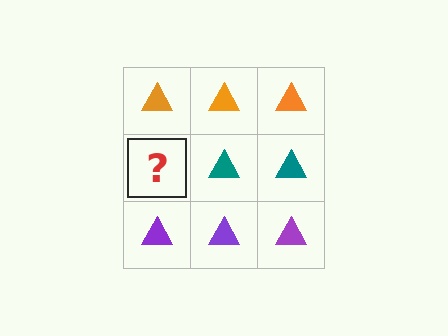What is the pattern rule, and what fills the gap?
The rule is that each row has a consistent color. The gap should be filled with a teal triangle.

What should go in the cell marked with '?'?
The missing cell should contain a teal triangle.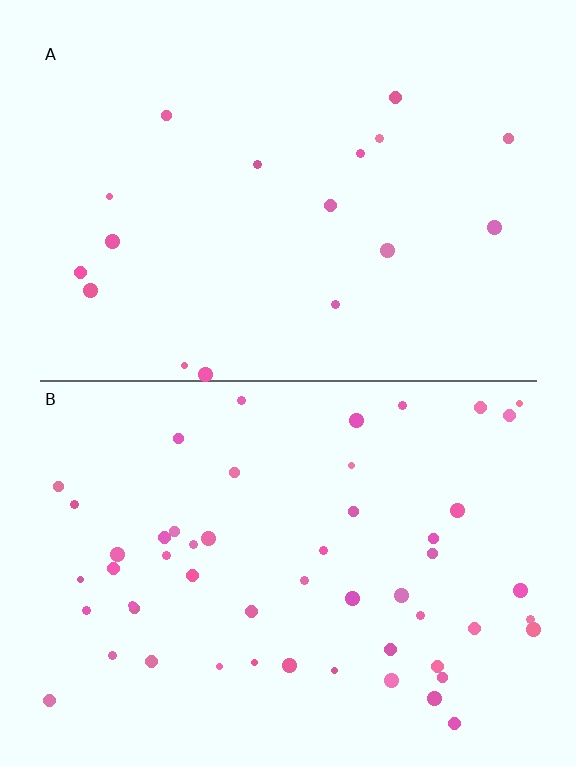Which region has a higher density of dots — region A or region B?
B (the bottom).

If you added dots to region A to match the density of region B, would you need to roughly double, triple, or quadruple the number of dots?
Approximately triple.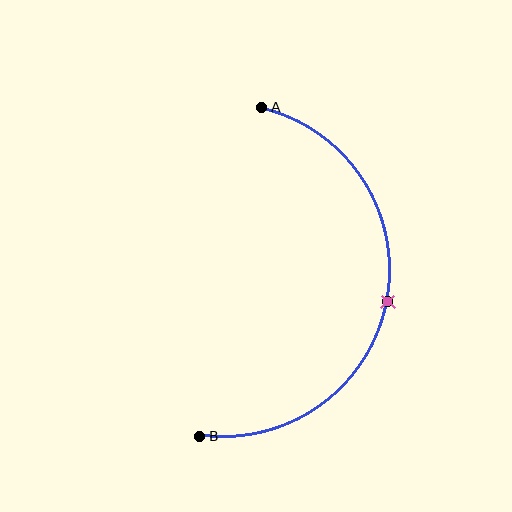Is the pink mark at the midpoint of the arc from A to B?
Yes. The pink mark lies on the arc at equal arc-length from both A and B — it is the arc midpoint.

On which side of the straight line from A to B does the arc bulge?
The arc bulges to the right of the straight line connecting A and B.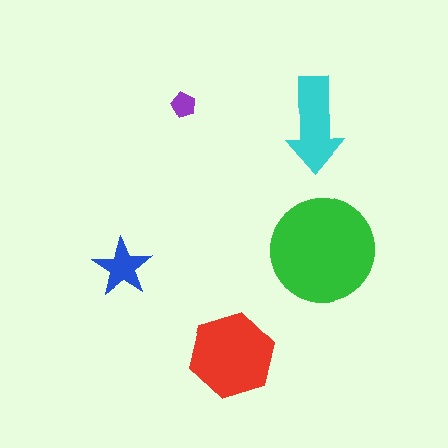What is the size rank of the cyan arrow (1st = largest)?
3rd.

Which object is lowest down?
The red hexagon is bottommost.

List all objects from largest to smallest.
The green circle, the red hexagon, the cyan arrow, the blue star, the purple pentagon.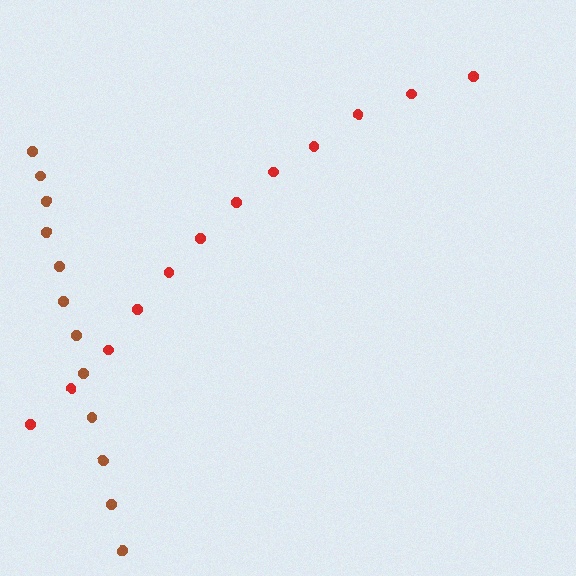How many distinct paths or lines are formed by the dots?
There are 2 distinct paths.